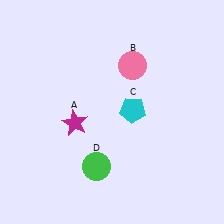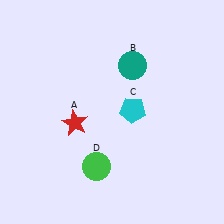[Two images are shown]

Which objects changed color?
A changed from magenta to red. B changed from pink to teal.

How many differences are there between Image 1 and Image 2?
There are 2 differences between the two images.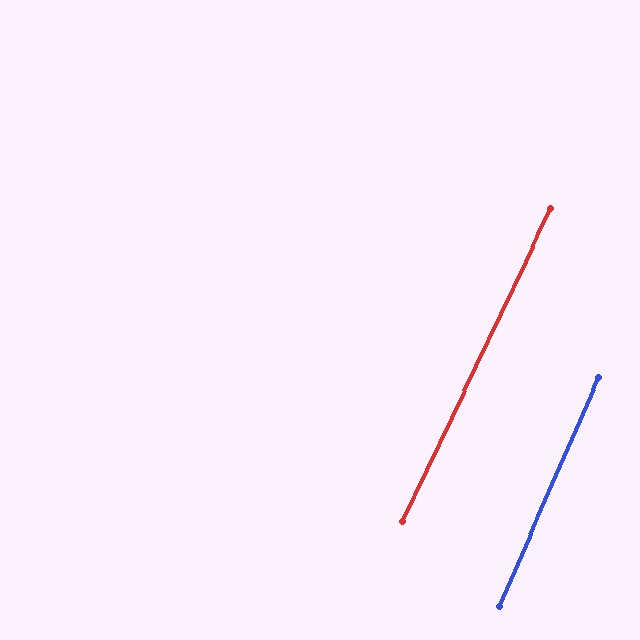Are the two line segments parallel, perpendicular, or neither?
Parallel — their directions differ by only 1.8°.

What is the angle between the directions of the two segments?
Approximately 2 degrees.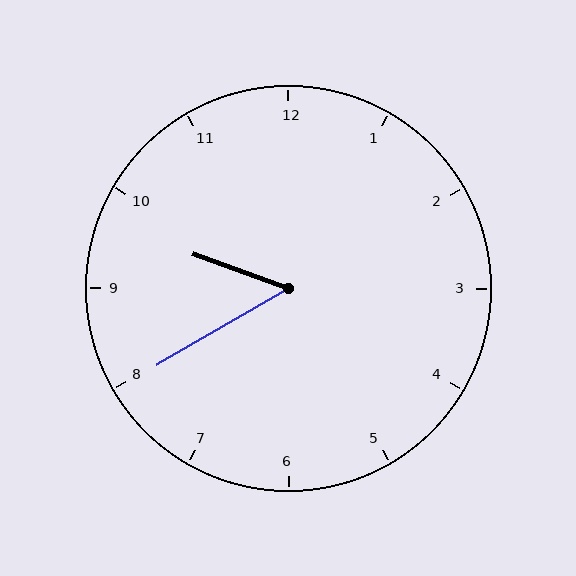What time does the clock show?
9:40.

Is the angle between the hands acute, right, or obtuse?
It is acute.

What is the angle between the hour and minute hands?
Approximately 50 degrees.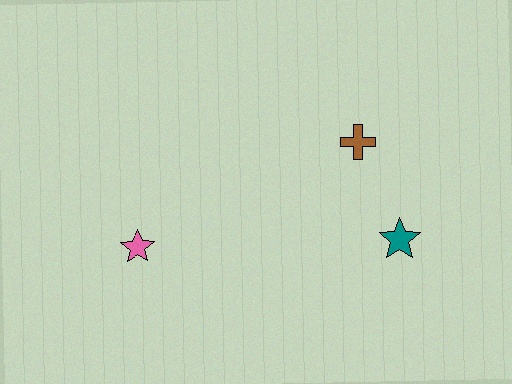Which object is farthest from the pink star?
The teal star is farthest from the pink star.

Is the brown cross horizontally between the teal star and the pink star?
Yes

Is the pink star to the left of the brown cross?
Yes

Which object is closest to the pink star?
The brown cross is closest to the pink star.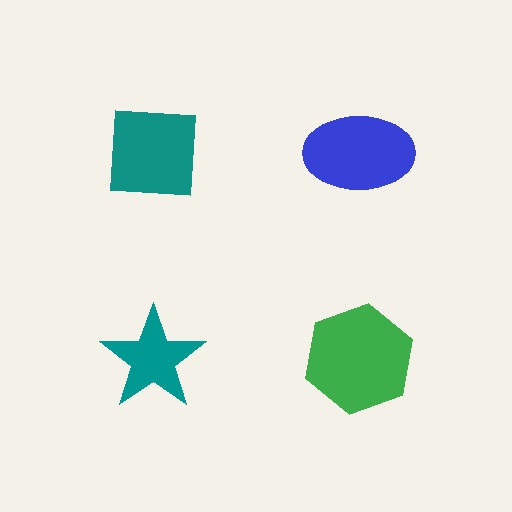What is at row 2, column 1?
A teal star.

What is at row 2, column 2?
A green hexagon.